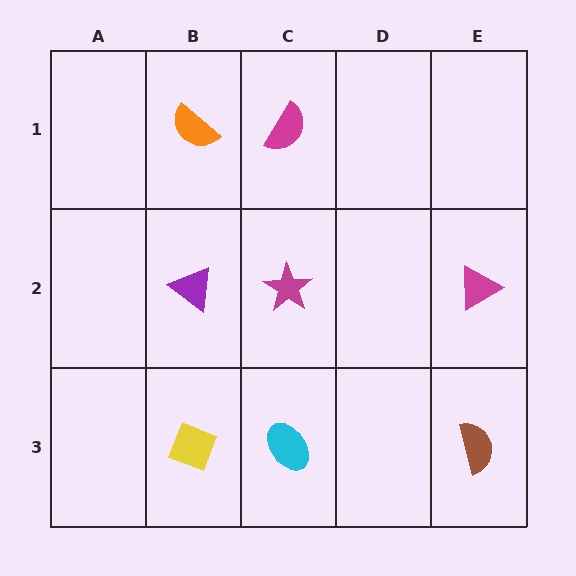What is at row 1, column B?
An orange semicircle.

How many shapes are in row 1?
2 shapes.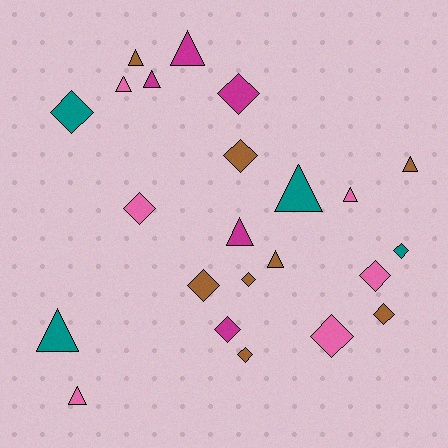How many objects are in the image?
There are 23 objects.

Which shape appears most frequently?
Diamond, with 12 objects.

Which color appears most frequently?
Brown, with 8 objects.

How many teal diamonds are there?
There are 2 teal diamonds.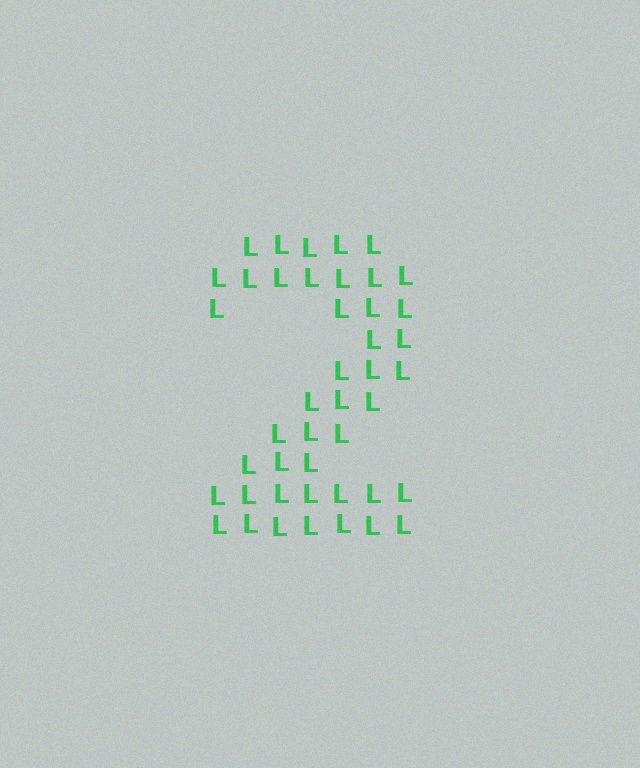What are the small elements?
The small elements are letter L's.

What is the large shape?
The large shape is the digit 2.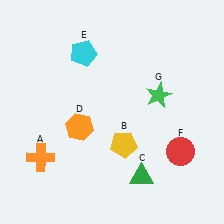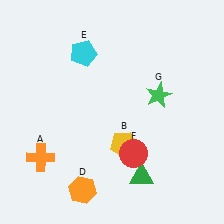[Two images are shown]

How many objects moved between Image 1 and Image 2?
2 objects moved between the two images.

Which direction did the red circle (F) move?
The red circle (F) moved left.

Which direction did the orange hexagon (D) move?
The orange hexagon (D) moved down.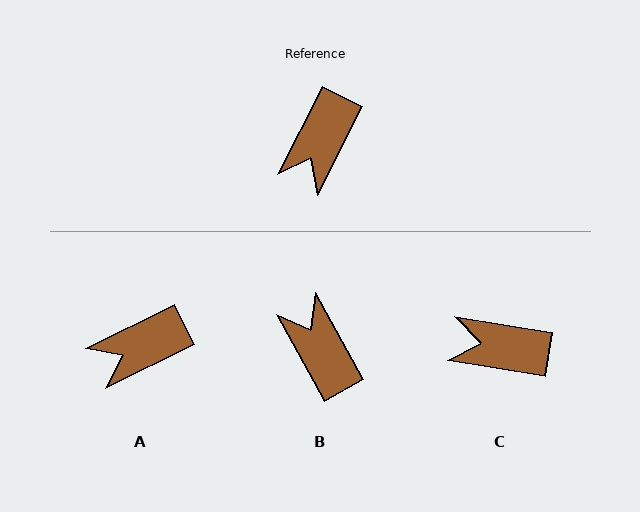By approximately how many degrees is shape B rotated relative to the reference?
Approximately 124 degrees clockwise.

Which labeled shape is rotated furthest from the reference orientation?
B, about 124 degrees away.